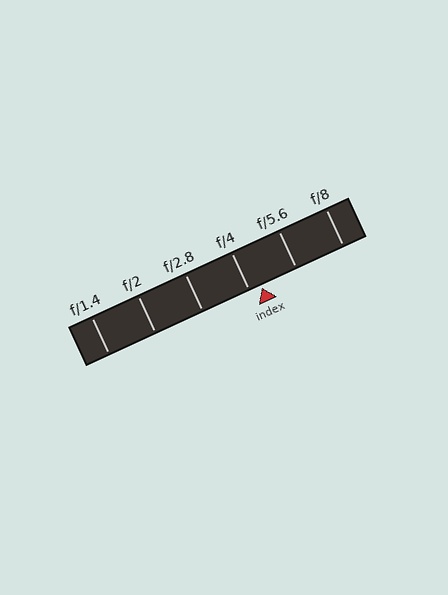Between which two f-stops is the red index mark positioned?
The index mark is between f/4 and f/5.6.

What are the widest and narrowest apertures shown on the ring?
The widest aperture shown is f/1.4 and the narrowest is f/8.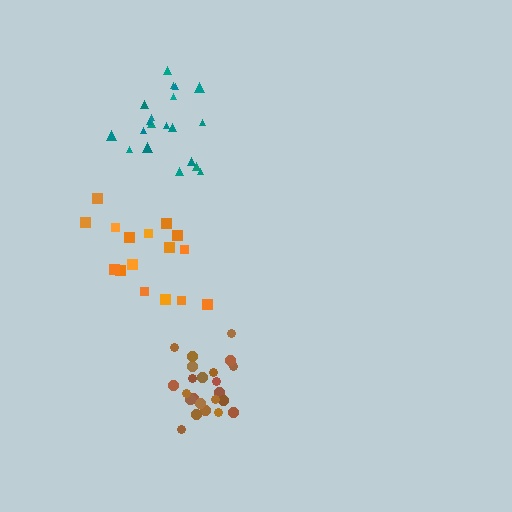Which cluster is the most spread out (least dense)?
Orange.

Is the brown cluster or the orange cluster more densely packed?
Brown.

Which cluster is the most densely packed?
Brown.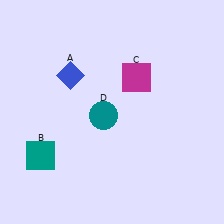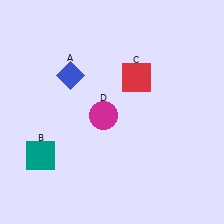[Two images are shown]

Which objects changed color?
C changed from magenta to red. D changed from teal to magenta.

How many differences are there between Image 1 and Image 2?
There are 2 differences between the two images.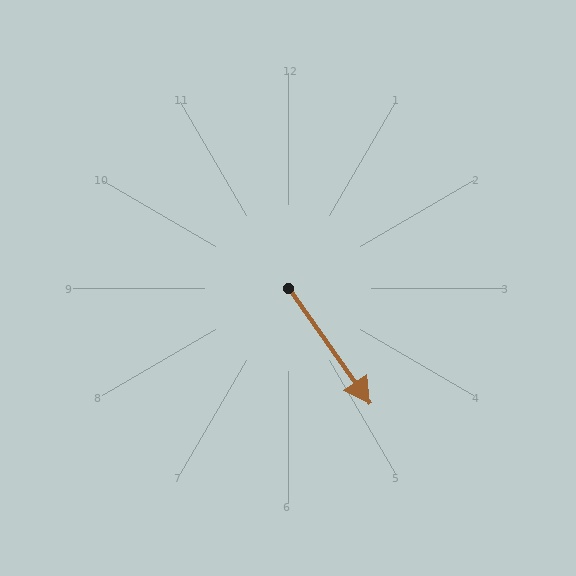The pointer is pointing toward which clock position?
Roughly 5 o'clock.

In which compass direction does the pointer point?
Southeast.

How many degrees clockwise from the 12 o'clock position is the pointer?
Approximately 145 degrees.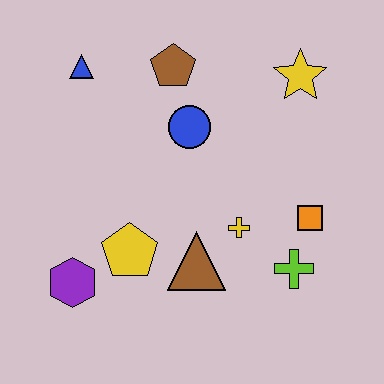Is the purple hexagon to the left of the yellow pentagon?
Yes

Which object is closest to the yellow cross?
The brown triangle is closest to the yellow cross.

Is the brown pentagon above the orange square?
Yes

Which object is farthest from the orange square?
The blue triangle is farthest from the orange square.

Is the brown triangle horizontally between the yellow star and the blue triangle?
Yes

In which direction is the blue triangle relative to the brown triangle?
The blue triangle is above the brown triangle.